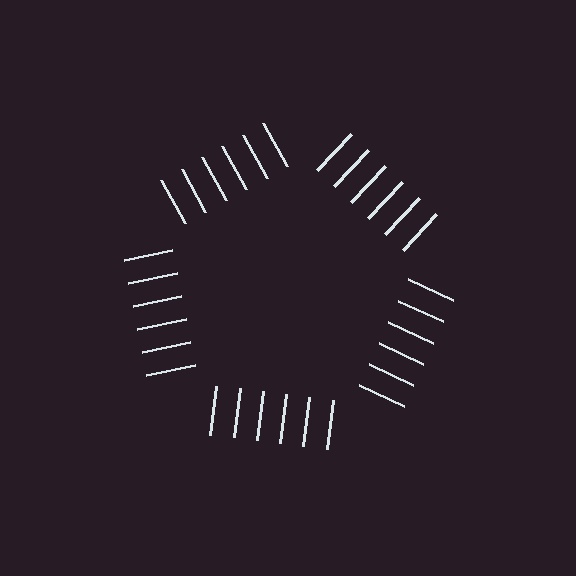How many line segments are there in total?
30 — 6 along each of the 5 edges.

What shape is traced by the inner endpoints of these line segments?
An illusory pentagon — the line segments terminate on its edges but no continuous stroke is drawn.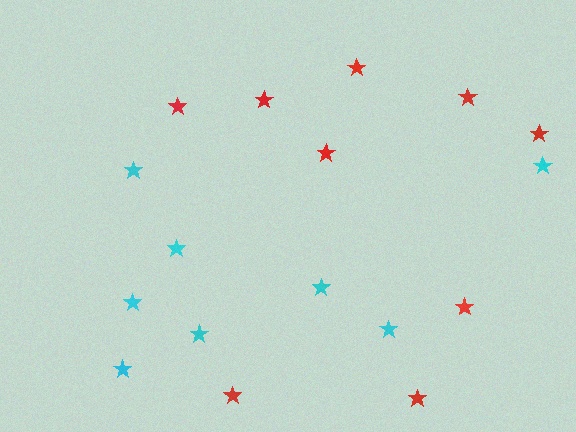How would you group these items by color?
There are 2 groups: one group of red stars (9) and one group of cyan stars (8).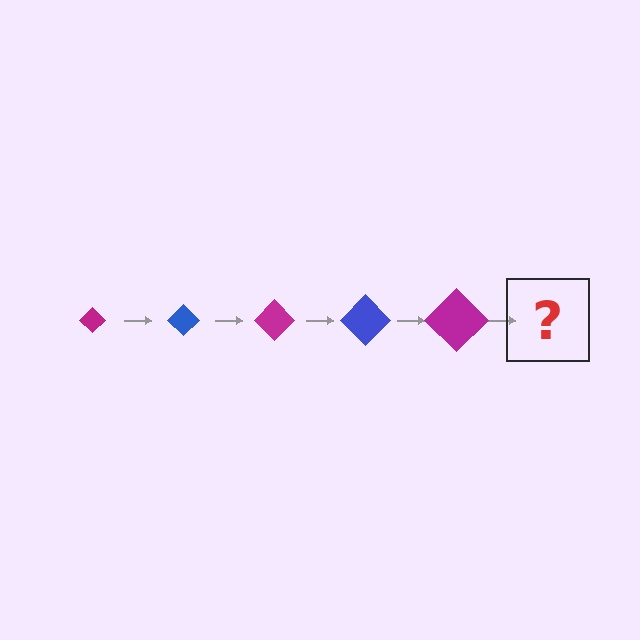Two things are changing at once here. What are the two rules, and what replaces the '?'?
The two rules are that the diamond grows larger each step and the color cycles through magenta and blue. The '?' should be a blue diamond, larger than the previous one.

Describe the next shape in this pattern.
It should be a blue diamond, larger than the previous one.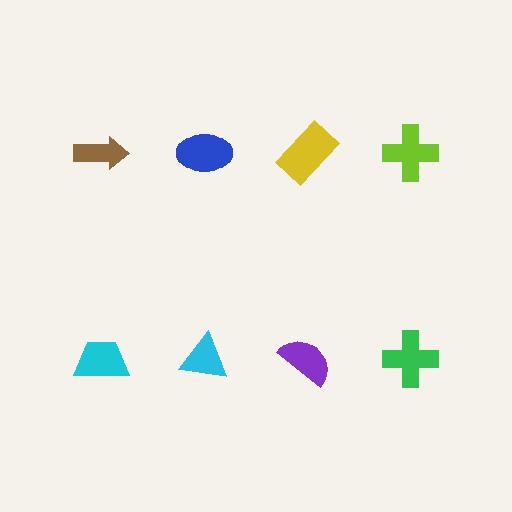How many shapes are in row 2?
4 shapes.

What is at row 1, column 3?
A yellow rectangle.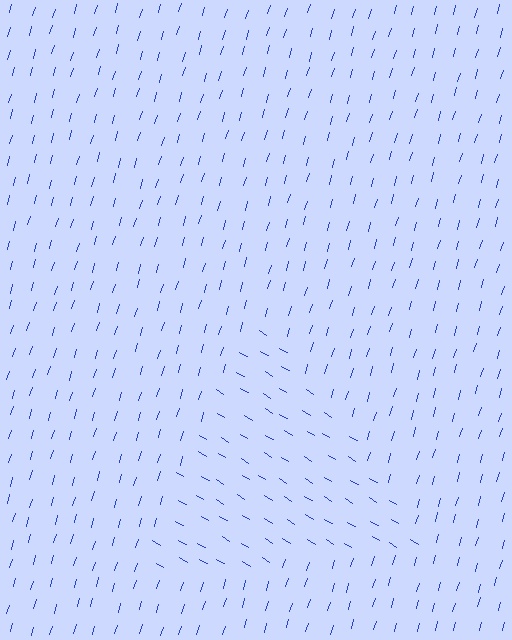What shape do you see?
I see a triangle.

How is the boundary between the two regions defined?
The boundary is defined purely by a change in line orientation (approximately 75 degrees difference). All lines are the same color and thickness.